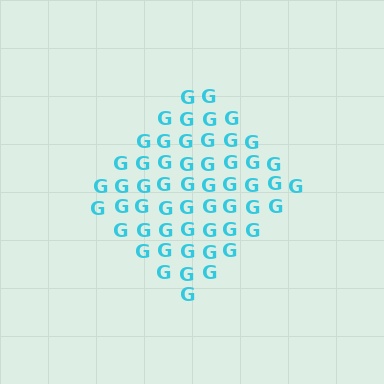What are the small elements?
The small elements are letter G's.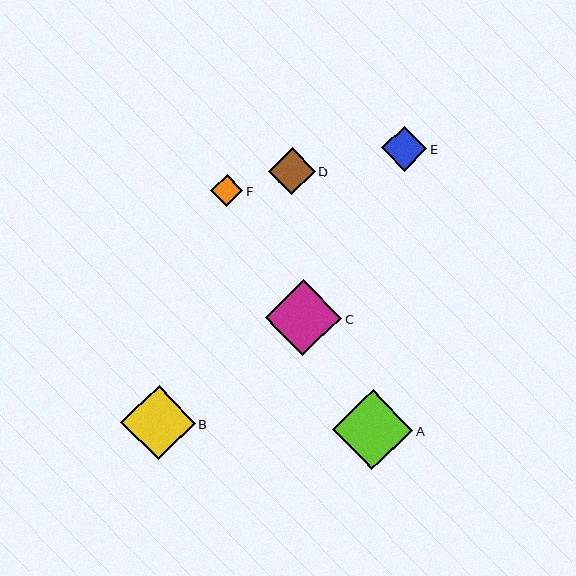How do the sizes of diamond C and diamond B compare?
Diamond C and diamond B are approximately the same size.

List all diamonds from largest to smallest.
From largest to smallest: A, C, B, D, E, F.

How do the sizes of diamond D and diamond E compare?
Diamond D and diamond E are approximately the same size.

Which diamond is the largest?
Diamond A is the largest with a size of approximately 80 pixels.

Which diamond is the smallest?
Diamond F is the smallest with a size of approximately 32 pixels.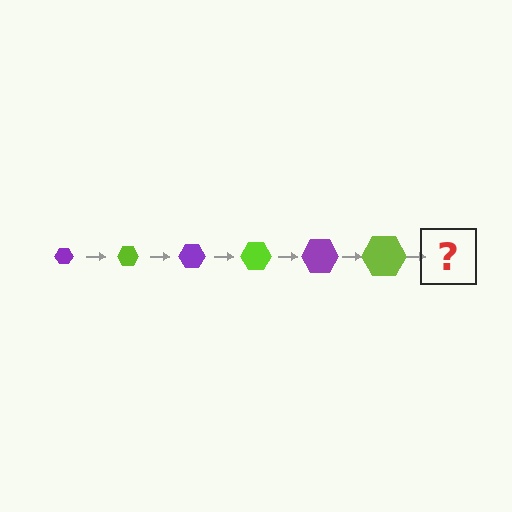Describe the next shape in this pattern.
It should be a purple hexagon, larger than the previous one.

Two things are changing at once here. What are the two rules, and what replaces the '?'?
The two rules are that the hexagon grows larger each step and the color cycles through purple and lime. The '?' should be a purple hexagon, larger than the previous one.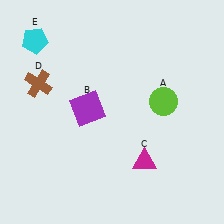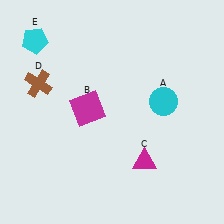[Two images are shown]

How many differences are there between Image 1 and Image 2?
There are 2 differences between the two images.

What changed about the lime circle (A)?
In Image 1, A is lime. In Image 2, it changed to cyan.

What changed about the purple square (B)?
In Image 1, B is purple. In Image 2, it changed to magenta.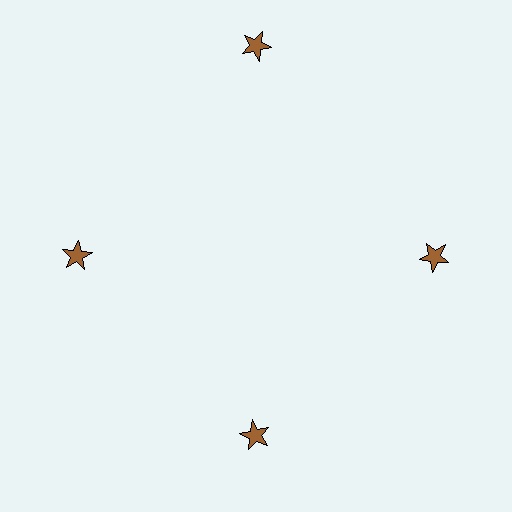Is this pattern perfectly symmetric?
No. The 4 brown stars are arranged in a ring, but one element near the 12 o'clock position is pushed outward from the center, breaking the 4-fold rotational symmetry.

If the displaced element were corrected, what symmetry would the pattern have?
It would have 4-fold rotational symmetry — the pattern would map onto itself every 90 degrees.